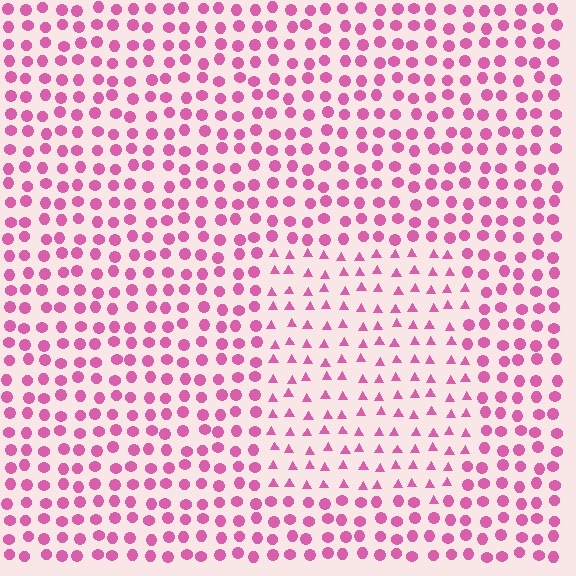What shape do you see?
I see a rectangle.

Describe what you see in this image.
The image is filled with small pink elements arranged in a uniform grid. A rectangle-shaped region contains triangles, while the surrounding area contains circles. The boundary is defined purely by the change in element shape.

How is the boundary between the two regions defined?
The boundary is defined by a change in element shape: triangles inside vs. circles outside. All elements share the same color and spacing.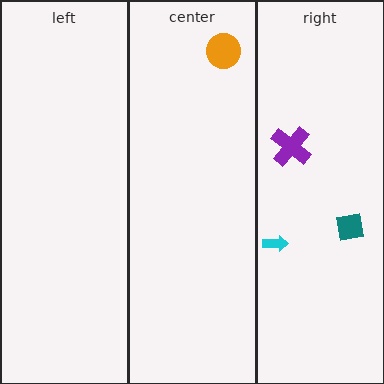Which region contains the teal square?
The right region.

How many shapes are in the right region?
3.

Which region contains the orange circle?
The center region.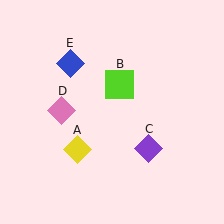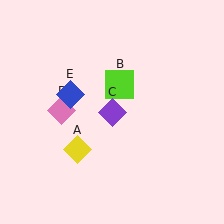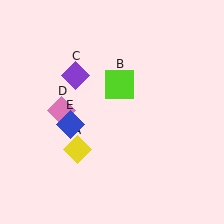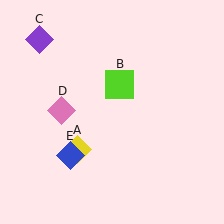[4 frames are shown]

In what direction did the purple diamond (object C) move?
The purple diamond (object C) moved up and to the left.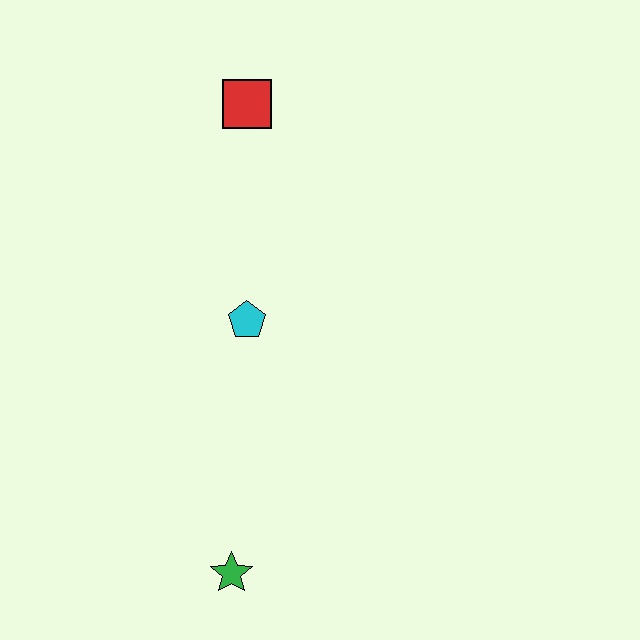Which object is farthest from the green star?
The red square is farthest from the green star.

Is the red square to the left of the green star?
No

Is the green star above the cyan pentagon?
No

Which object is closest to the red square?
The cyan pentagon is closest to the red square.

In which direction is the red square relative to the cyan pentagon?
The red square is above the cyan pentagon.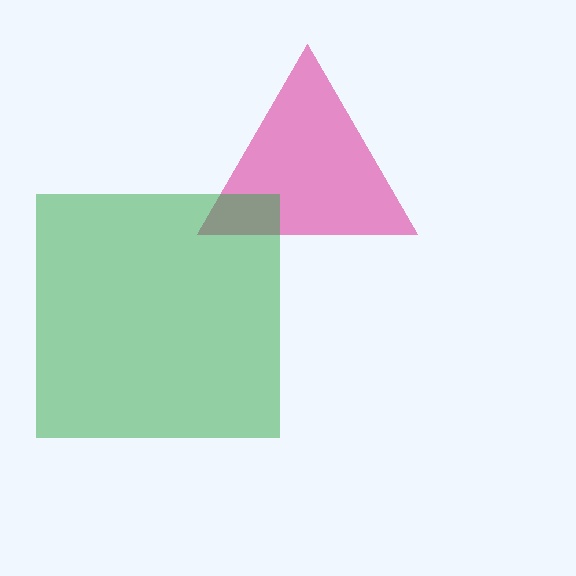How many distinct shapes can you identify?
There are 2 distinct shapes: a pink triangle, a green square.